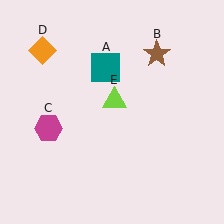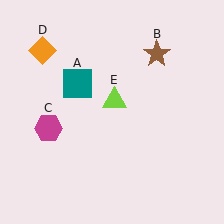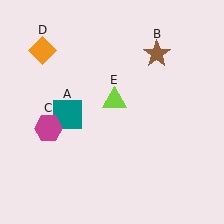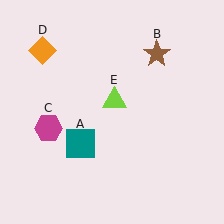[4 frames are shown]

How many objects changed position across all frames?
1 object changed position: teal square (object A).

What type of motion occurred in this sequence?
The teal square (object A) rotated counterclockwise around the center of the scene.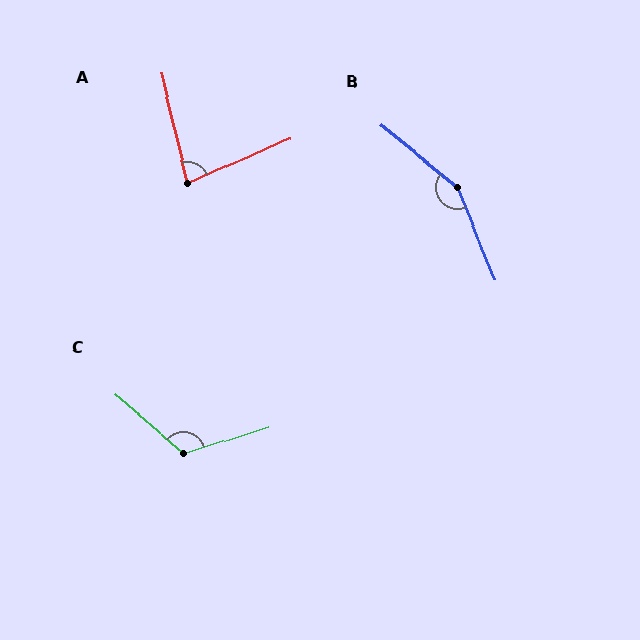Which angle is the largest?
B, at approximately 151 degrees.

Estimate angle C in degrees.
Approximately 122 degrees.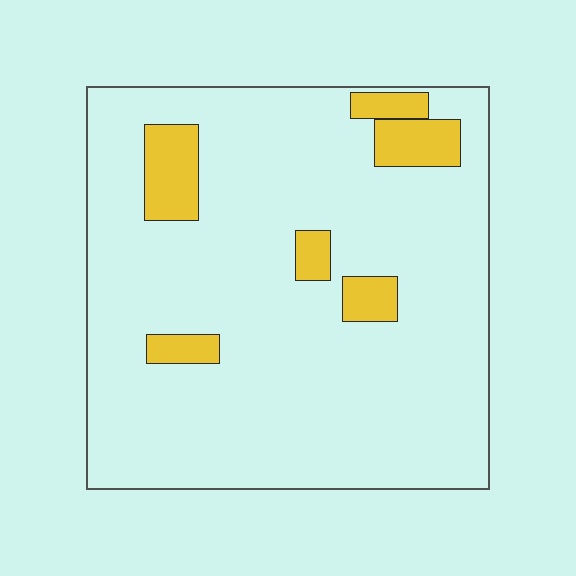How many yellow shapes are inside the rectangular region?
6.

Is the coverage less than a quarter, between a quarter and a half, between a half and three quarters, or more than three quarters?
Less than a quarter.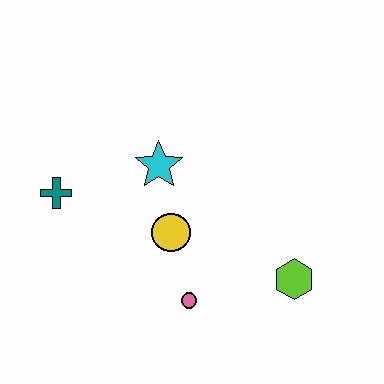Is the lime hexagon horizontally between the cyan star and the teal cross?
No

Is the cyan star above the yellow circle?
Yes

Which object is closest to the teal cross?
The cyan star is closest to the teal cross.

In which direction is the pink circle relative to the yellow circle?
The pink circle is below the yellow circle.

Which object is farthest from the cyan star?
The lime hexagon is farthest from the cyan star.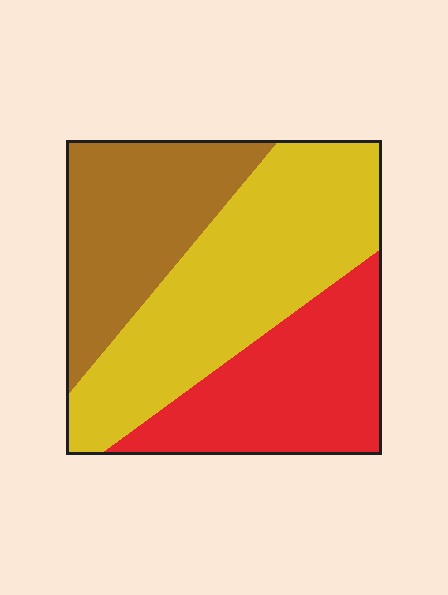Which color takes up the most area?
Yellow, at roughly 45%.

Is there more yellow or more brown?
Yellow.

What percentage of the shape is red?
Red covers roughly 30% of the shape.